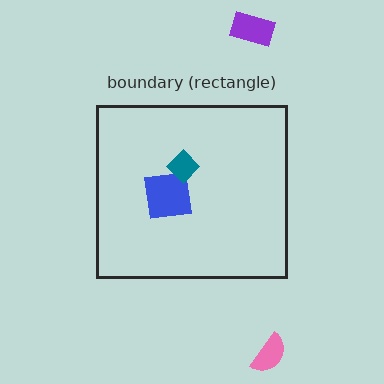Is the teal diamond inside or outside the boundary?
Inside.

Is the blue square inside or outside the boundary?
Inside.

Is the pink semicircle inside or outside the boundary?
Outside.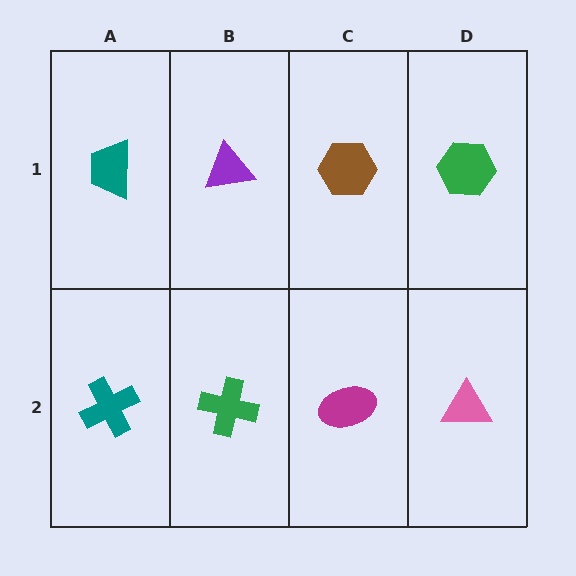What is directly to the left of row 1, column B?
A teal trapezoid.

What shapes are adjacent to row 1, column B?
A green cross (row 2, column B), a teal trapezoid (row 1, column A), a brown hexagon (row 1, column C).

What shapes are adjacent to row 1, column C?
A magenta ellipse (row 2, column C), a purple triangle (row 1, column B), a green hexagon (row 1, column D).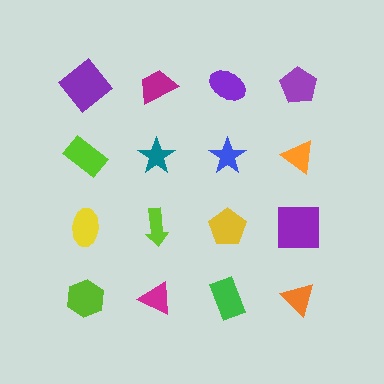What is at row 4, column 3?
A green rectangle.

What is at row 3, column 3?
A yellow pentagon.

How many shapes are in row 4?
4 shapes.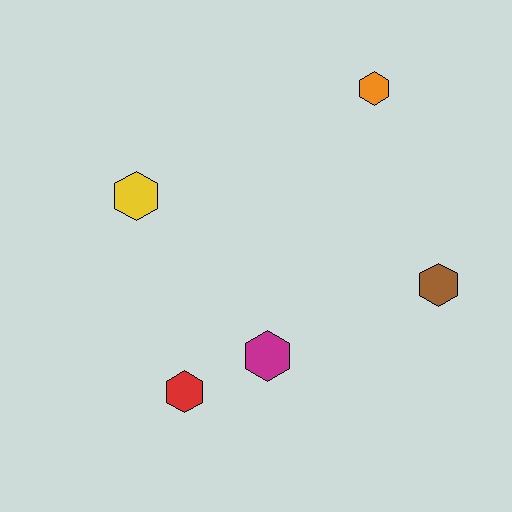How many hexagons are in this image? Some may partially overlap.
There are 5 hexagons.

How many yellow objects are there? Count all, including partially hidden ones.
There is 1 yellow object.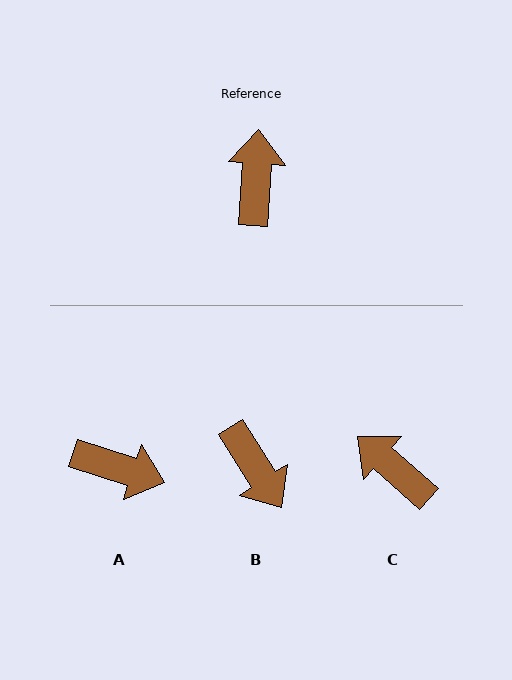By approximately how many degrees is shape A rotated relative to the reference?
Approximately 104 degrees clockwise.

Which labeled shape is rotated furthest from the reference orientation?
B, about 144 degrees away.